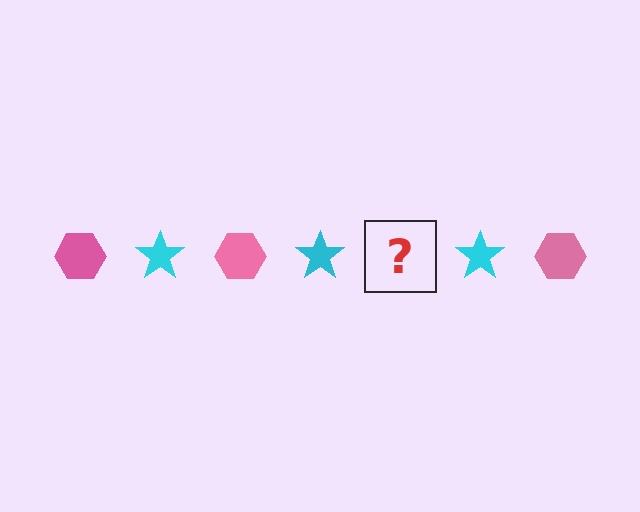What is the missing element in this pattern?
The missing element is a pink hexagon.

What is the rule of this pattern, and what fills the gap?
The rule is that the pattern alternates between pink hexagon and cyan star. The gap should be filled with a pink hexagon.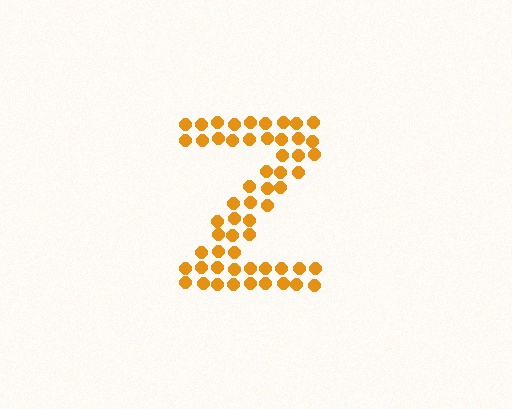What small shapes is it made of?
It is made of small circles.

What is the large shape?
The large shape is the letter Z.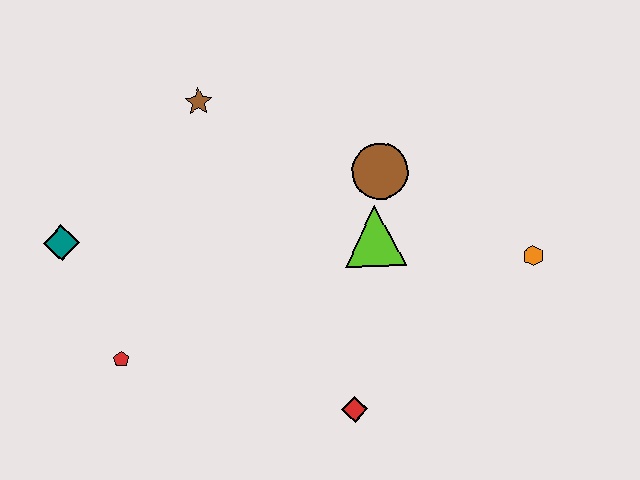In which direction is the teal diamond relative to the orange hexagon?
The teal diamond is to the left of the orange hexagon.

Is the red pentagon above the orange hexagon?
No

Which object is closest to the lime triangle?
The brown circle is closest to the lime triangle.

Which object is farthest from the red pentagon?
The orange hexagon is farthest from the red pentagon.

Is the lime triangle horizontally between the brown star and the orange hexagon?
Yes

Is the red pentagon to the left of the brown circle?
Yes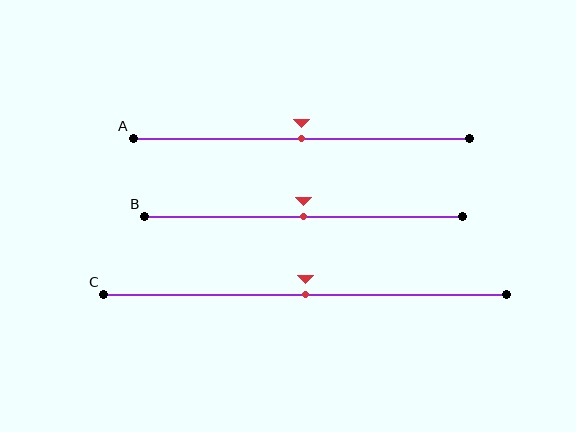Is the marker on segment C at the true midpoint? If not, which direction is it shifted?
Yes, the marker on segment C is at the true midpoint.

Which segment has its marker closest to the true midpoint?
Segment A has its marker closest to the true midpoint.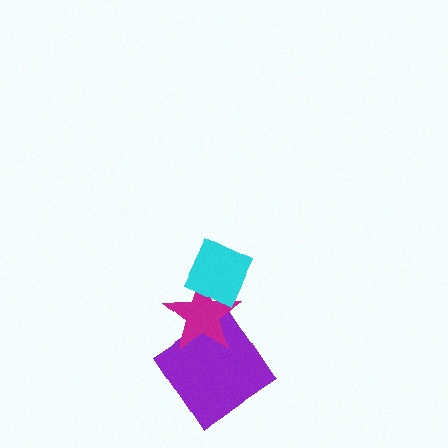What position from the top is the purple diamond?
The purple diamond is 3rd from the top.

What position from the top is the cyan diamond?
The cyan diamond is 1st from the top.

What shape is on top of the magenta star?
The cyan diamond is on top of the magenta star.